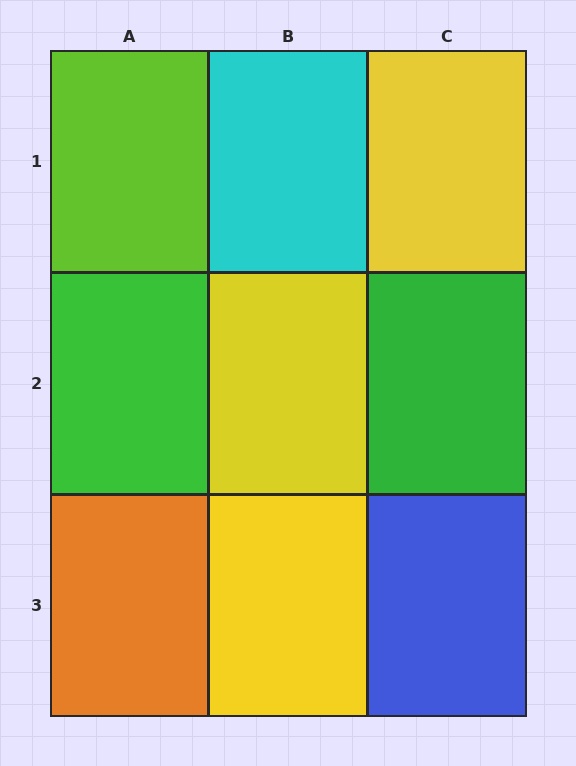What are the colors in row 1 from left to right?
Lime, cyan, yellow.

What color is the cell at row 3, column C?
Blue.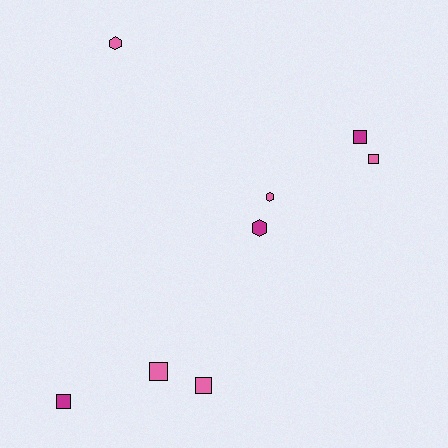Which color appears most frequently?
Pink, with 5 objects.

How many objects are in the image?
There are 8 objects.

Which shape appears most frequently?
Square, with 5 objects.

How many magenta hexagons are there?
There is 1 magenta hexagon.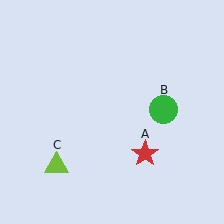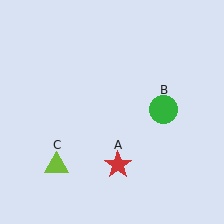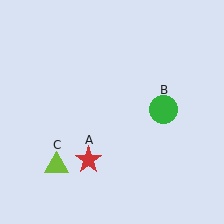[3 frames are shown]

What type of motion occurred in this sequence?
The red star (object A) rotated clockwise around the center of the scene.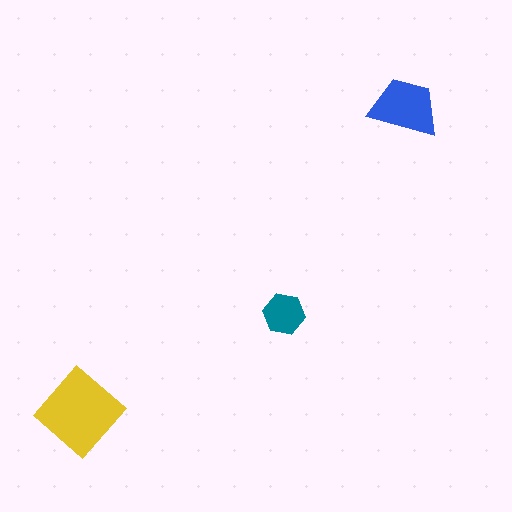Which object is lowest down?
The yellow diamond is bottommost.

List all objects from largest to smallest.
The yellow diamond, the blue trapezoid, the teal hexagon.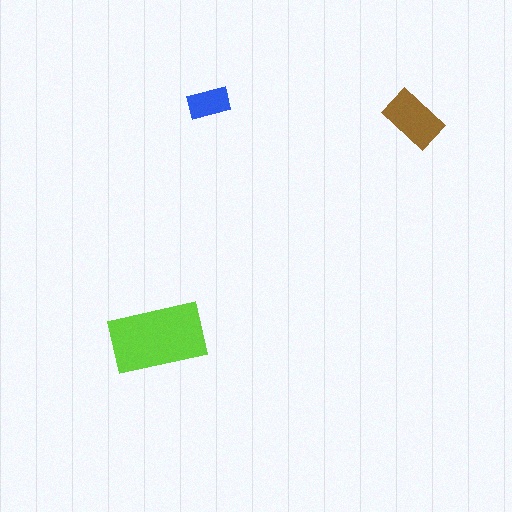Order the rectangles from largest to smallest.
the lime one, the brown one, the blue one.